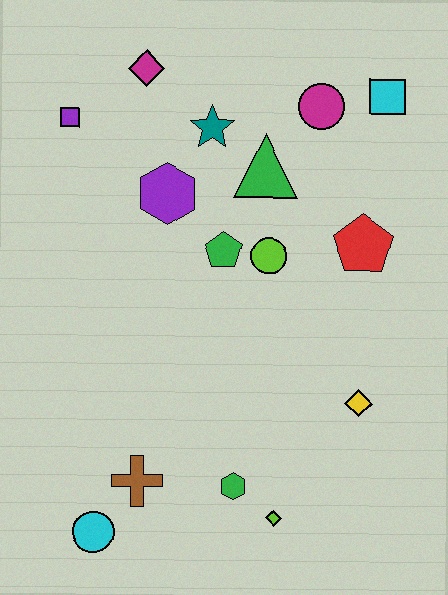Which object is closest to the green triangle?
The teal star is closest to the green triangle.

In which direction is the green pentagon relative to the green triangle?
The green pentagon is below the green triangle.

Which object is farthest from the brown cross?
The cyan square is farthest from the brown cross.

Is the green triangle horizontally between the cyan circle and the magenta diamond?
No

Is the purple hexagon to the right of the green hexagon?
No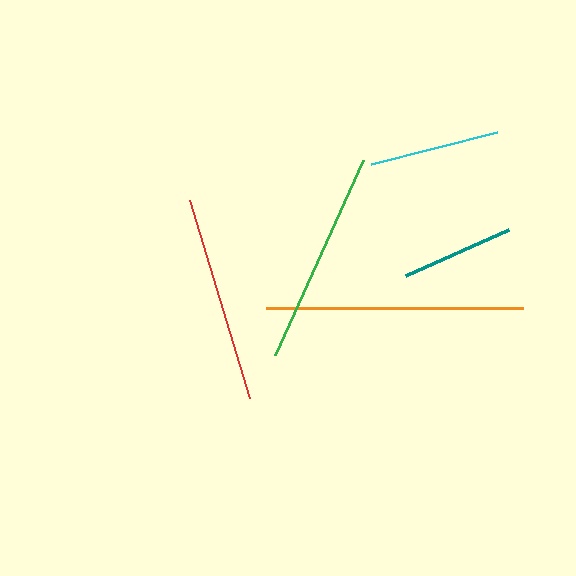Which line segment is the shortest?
The teal line is the shortest at approximately 112 pixels.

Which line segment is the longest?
The orange line is the longest at approximately 257 pixels.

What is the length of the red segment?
The red segment is approximately 206 pixels long.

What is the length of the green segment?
The green segment is approximately 214 pixels long.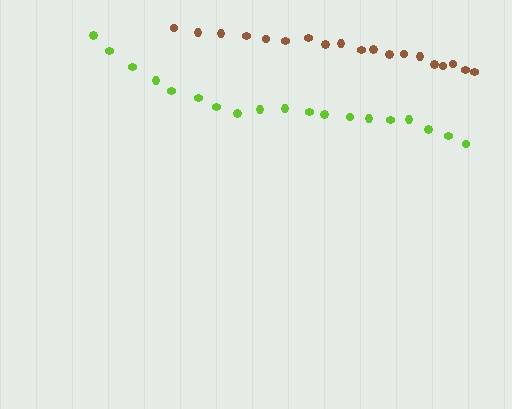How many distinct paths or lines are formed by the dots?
There are 2 distinct paths.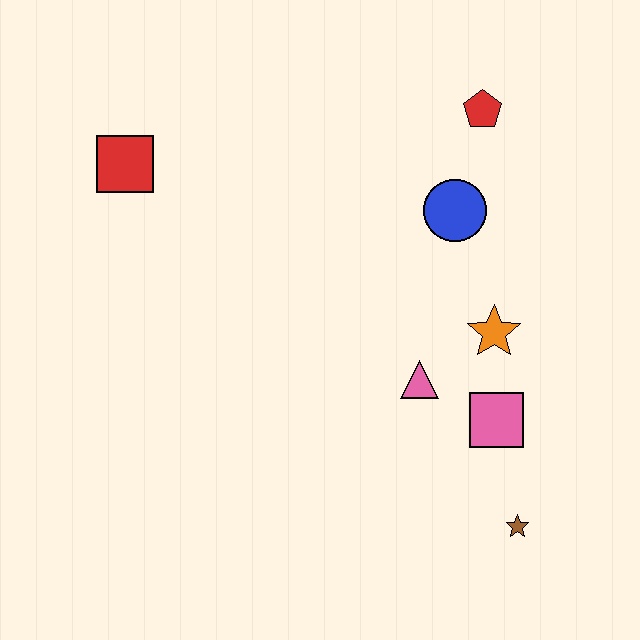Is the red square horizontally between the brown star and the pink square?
No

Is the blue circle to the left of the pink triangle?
No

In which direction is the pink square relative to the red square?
The pink square is to the right of the red square.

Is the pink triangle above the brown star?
Yes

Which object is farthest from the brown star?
The red square is farthest from the brown star.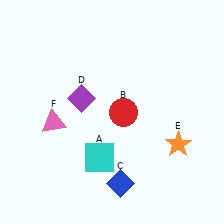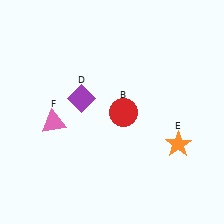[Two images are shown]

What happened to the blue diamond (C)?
The blue diamond (C) was removed in Image 2. It was in the bottom-right area of Image 1.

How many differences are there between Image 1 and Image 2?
There are 2 differences between the two images.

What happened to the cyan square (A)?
The cyan square (A) was removed in Image 2. It was in the bottom-left area of Image 1.